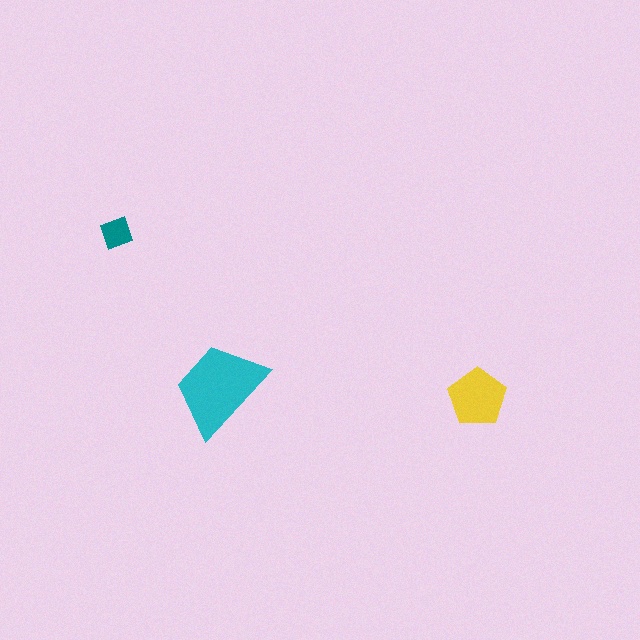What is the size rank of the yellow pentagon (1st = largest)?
2nd.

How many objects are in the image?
There are 3 objects in the image.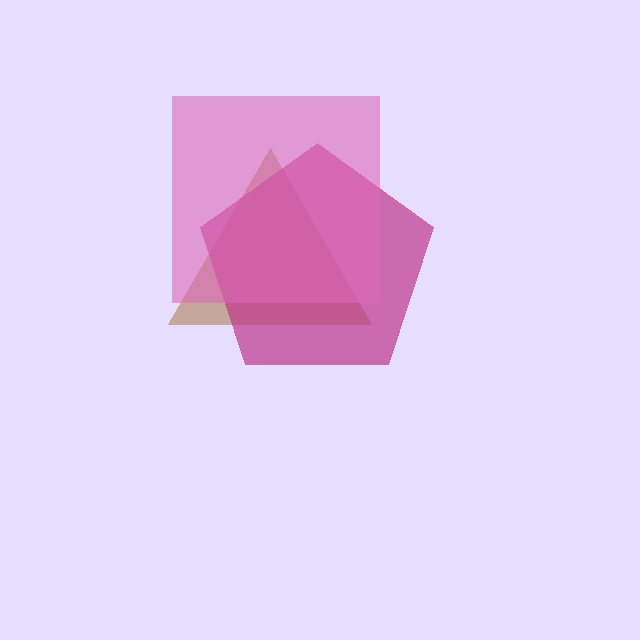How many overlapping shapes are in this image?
There are 3 overlapping shapes in the image.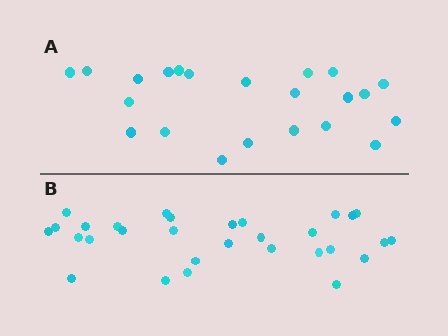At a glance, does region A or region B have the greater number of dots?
Region B (the bottom region) has more dots.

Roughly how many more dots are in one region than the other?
Region B has roughly 8 or so more dots than region A.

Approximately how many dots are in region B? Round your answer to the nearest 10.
About 30 dots.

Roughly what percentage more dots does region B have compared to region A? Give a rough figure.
About 35% more.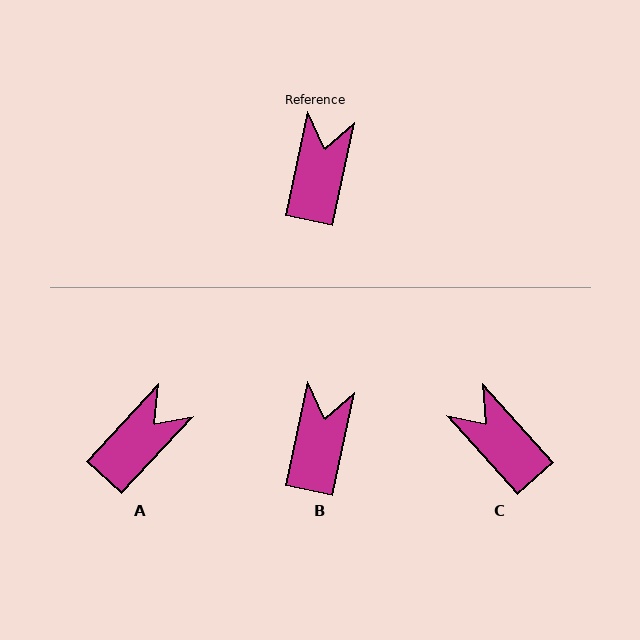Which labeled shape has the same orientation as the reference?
B.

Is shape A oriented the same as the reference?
No, it is off by about 31 degrees.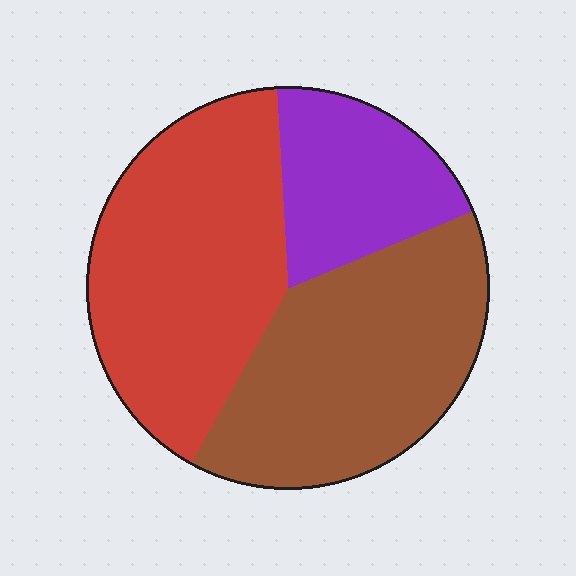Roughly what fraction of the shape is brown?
Brown covers about 40% of the shape.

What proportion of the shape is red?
Red covers about 40% of the shape.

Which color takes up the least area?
Purple, at roughly 20%.